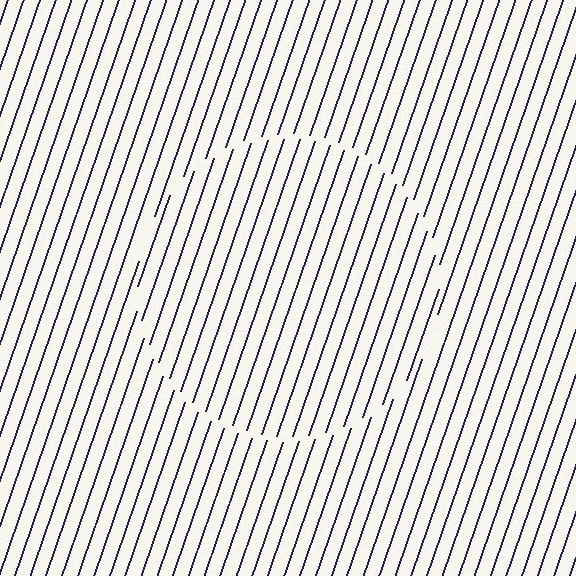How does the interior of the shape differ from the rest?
The interior of the shape contains the same grating, shifted by half a period — the contour is defined by the phase discontinuity where line-ends from the inner and outer gratings abut.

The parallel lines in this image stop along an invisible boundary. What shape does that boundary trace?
An illusory circle. The interior of the shape contains the same grating, shifted by half a period — the contour is defined by the phase discontinuity where line-ends from the inner and outer gratings abut.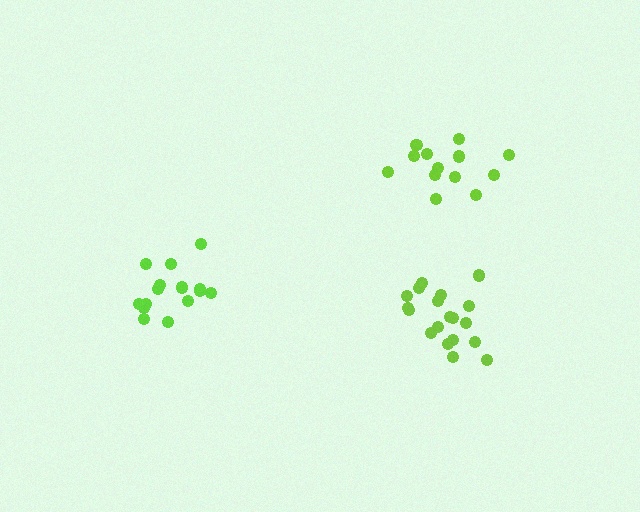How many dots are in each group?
Group 1: 19 dots, Group 2: 13 dots, Group 3: 15 dots (47 total).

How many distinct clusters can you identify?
There are 3 distinct clusters.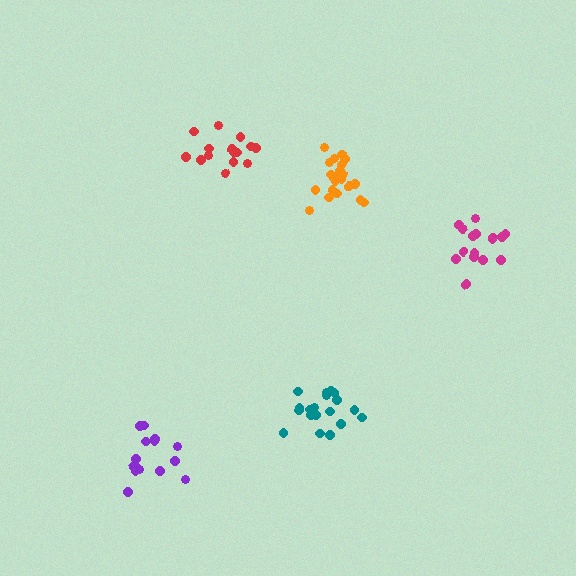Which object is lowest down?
The purple cluster is bottommost.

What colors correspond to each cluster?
The clusters are colored: teal, orange, purple, red, magenta.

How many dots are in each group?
Group 1: 19 dots, Group 2: 21 dots, Group 3: 15 dots, Group 4: 15 dots, Group 5: 16 dots (86 total).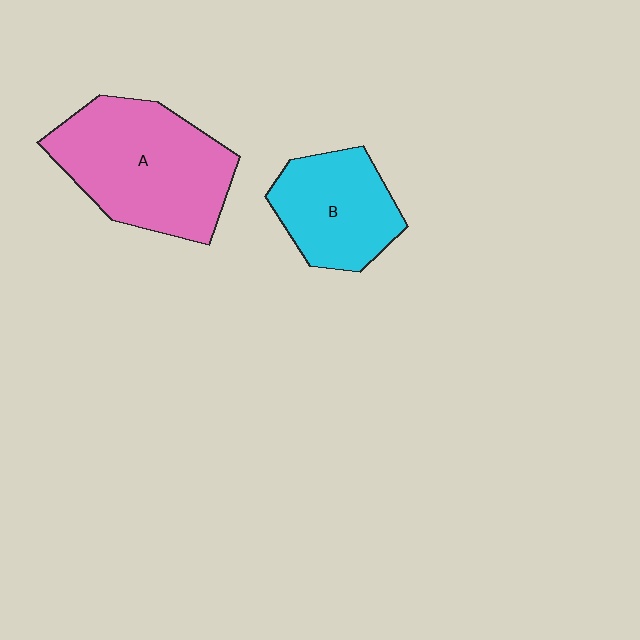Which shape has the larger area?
Shape A (pink).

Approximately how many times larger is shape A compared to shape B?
Approximately 1.6 times.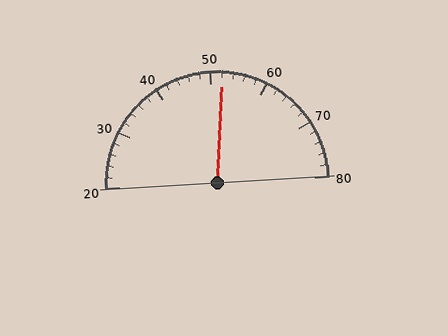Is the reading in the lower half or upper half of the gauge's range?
The reading is in the upper half of the range (20 to 80).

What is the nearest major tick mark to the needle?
The nearest major tick mark is 50.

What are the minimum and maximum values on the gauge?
The gauge ranges from 20 to 80.